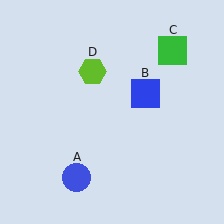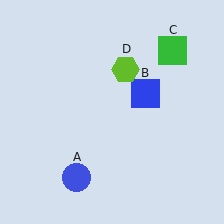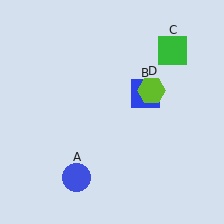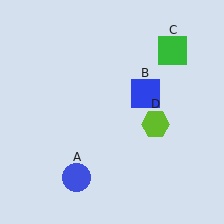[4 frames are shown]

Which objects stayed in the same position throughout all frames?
Blue circle (object A) and blue square (object B) and green square (object C) remained stationary.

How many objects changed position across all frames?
1 object changed position: lime hexagon (object D).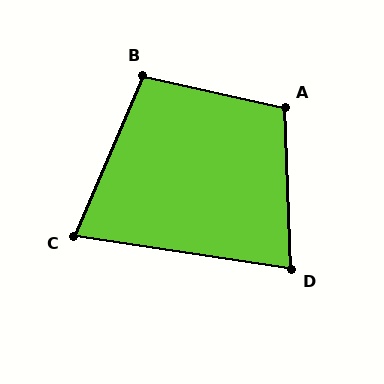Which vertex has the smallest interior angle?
C, at approximately 75 degrees.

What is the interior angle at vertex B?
Approximately 101 degrees (obtuse).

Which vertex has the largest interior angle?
A, at approximately 105 degrees.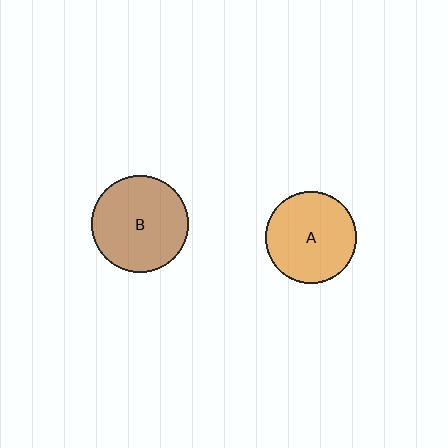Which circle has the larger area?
Circle B (brown).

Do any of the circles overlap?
No, none of the circles overlap.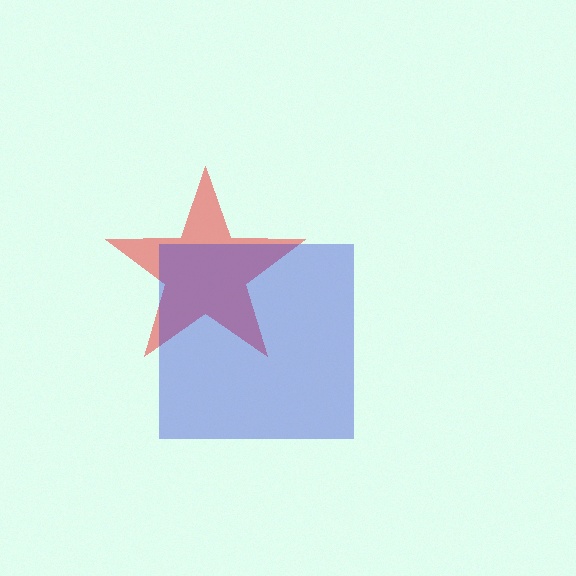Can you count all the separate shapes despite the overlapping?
Yes, there are 2 separate shapes.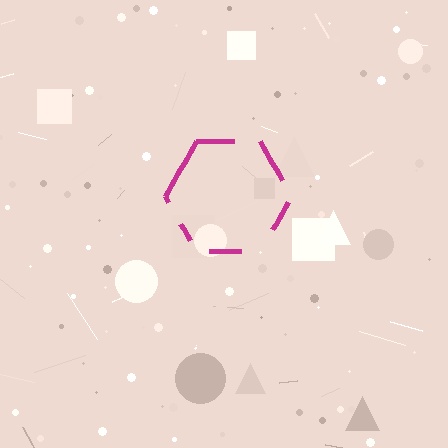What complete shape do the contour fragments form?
The contour fragments form a hexagon.